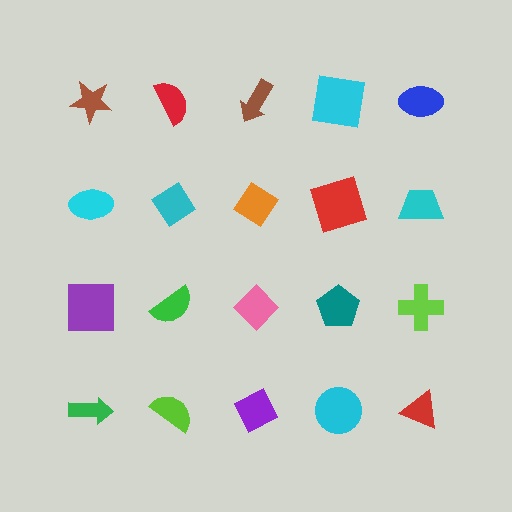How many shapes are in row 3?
5 shapes.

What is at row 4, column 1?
A green arrow.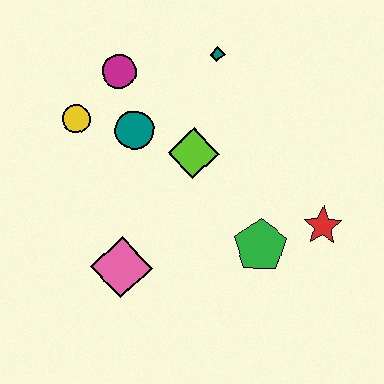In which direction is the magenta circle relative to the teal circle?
The magenta circle is above the teal circle.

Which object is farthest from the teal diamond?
The pink diamond is farthest from the teal diamond.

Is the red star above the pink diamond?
Yes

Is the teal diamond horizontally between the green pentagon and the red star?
No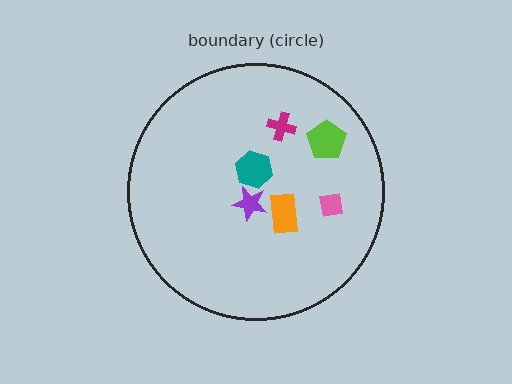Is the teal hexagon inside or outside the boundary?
Inside.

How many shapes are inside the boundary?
6 inside, 0 outside.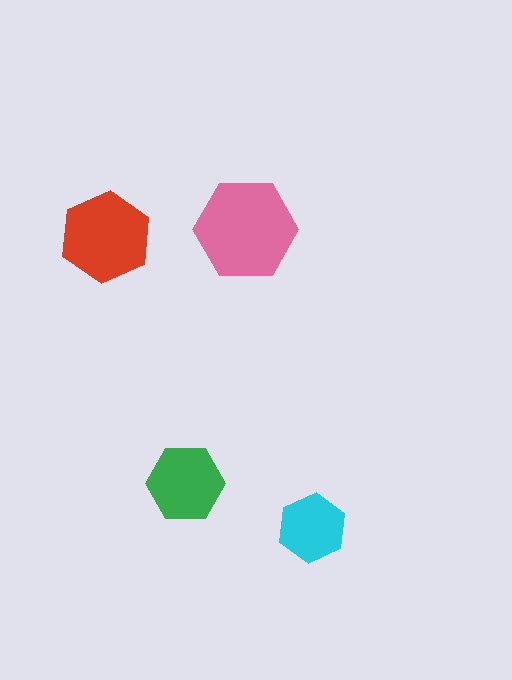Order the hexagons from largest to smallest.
the pink one, the red one, the green one, the cyan one.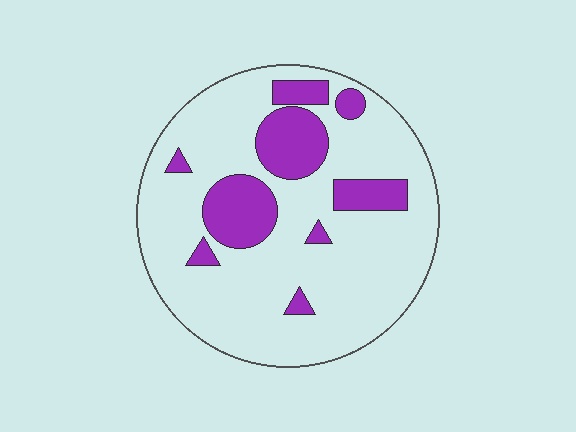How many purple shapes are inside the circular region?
9.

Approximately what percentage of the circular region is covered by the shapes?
Approximately 20%.